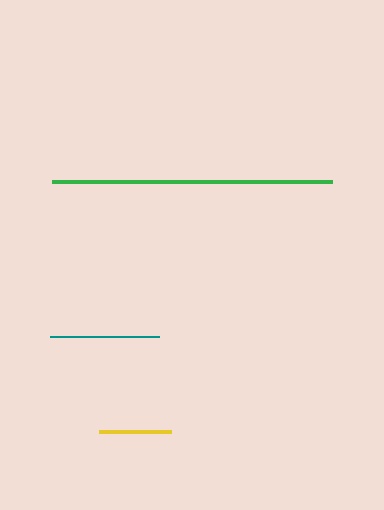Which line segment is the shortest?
The yellow line is the shortest at approximately 72 pixels.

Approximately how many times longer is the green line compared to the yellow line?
The green line is approximately 3.9 times the length of the yellow line.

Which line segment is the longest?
The green line is the longest at approximately 280 pixels.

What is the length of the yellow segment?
The yellow segment is approximately 72 pixels long.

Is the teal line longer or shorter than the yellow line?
The teal line is longer than the yellow line.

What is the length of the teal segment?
The teal segment is approximately 109 pixels long.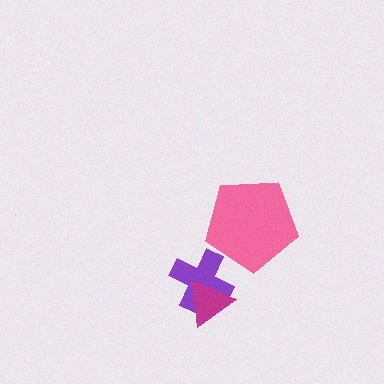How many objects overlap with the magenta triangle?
1 object overlaps with the magenta triangle.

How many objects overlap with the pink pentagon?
0 objects overlap with the pink pentagon.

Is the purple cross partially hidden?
Yes, it is partially covered by another shape.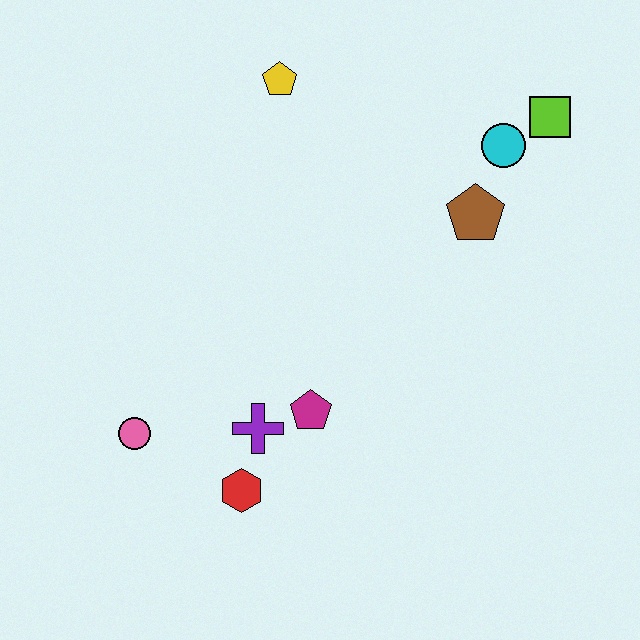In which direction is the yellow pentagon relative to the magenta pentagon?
The yellow pentagon is above the magenta pentagon.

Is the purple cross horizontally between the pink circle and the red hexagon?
No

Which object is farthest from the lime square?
The pink circle is farthest from the lime square.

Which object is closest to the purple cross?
The magenta pentagon is closest to the purple cross.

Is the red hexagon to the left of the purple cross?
Yes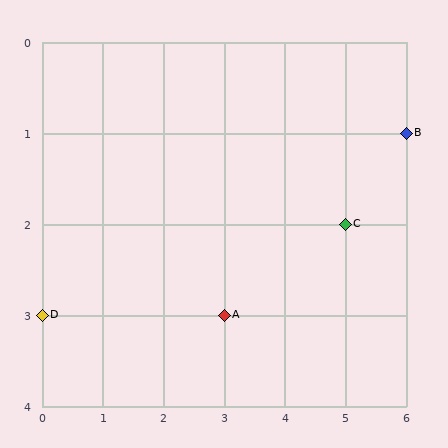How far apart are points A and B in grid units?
Points A and B are 3 columns and 2 rows apart (about 3.6 grid units diagonally).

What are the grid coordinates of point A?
Point A is at grid coordinates (3, 3).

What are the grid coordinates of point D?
Point D is at grid coordinates (0, 3).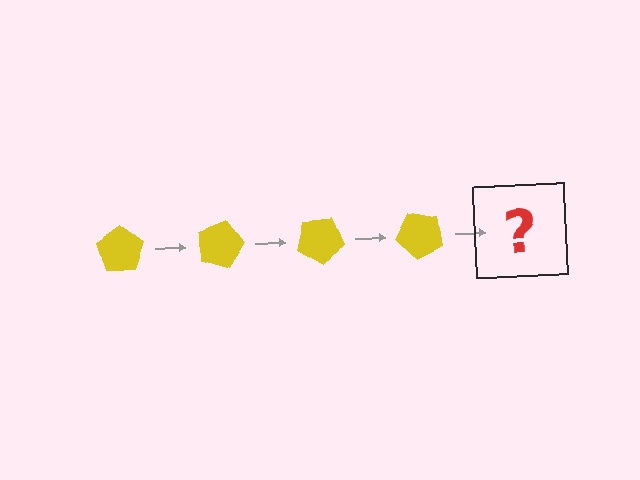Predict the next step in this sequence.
The next step is a yellow pentagon rotated 60 degrees.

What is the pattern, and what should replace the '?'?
The pattern is that the pentagon rotates 15 degrees each step. The '?' should be a yellow pentagon rotated 60 degrees.